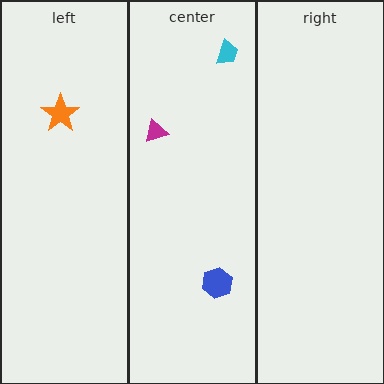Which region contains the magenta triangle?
The center region.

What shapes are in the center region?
The blue hexagon, the cyan trapezoid, the magenta triangle.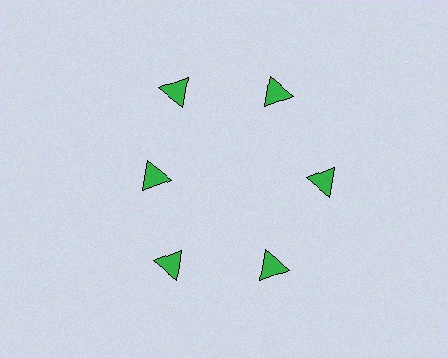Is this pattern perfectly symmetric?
No. The 6 green triangles are arranged in a ring, but one element near the 9 o'clock position is pulled inward toward the center, breaking the 6-fold rotational symmetry.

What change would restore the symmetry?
The symmetry would be restored by moving it outward, back onto the ring so that all 6 triangles sit at equal angles and equal distance from the center.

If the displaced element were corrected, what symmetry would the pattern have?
It would have 6-fold rotational symmetry — the pattern would map onto itself every 60 degrees.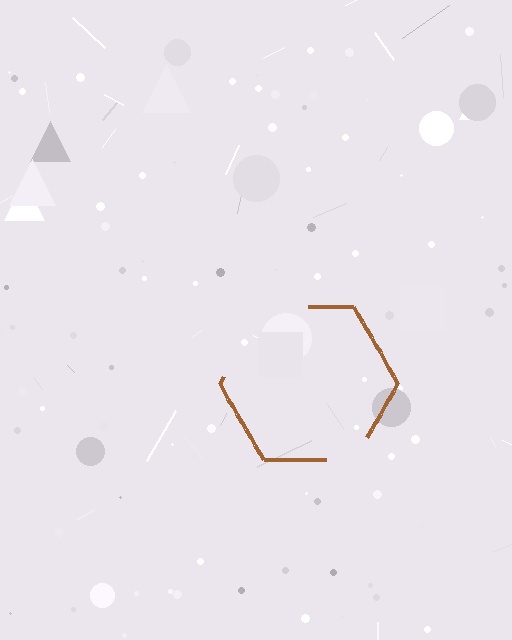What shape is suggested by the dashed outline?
The dashed outline suggests a hexagon.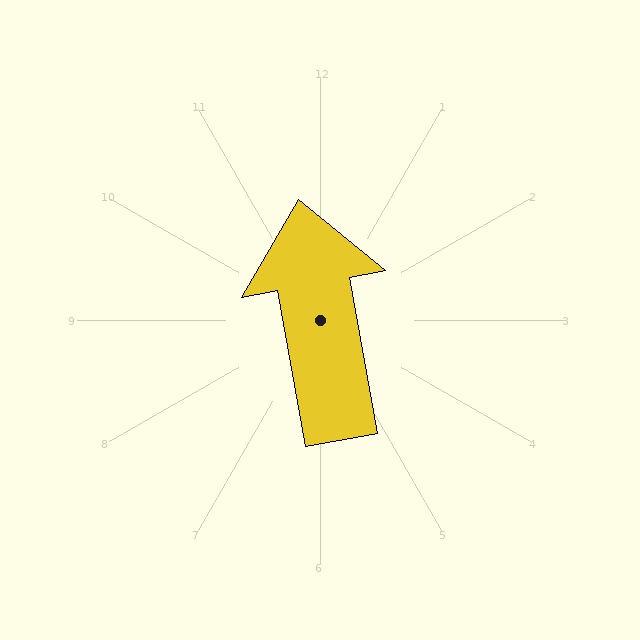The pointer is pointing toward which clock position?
Roughly 12 o'clock.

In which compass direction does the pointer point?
North.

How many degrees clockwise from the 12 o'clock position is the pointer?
Approximately 350 degrees.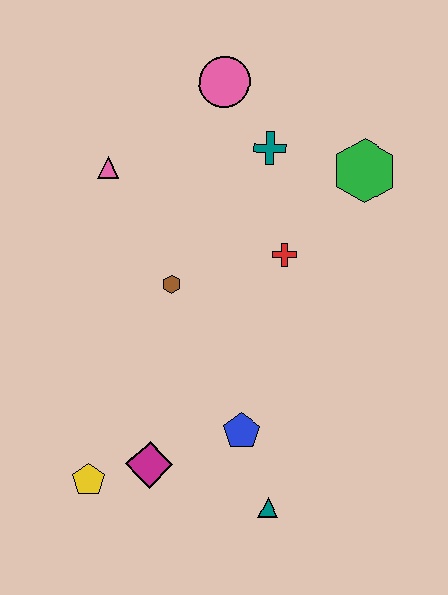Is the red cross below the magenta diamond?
No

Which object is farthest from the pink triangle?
The teal triangle is farthest from the pink triangle.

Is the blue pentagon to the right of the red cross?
No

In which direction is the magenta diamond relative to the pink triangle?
The magenta diamond is below the pink triangle.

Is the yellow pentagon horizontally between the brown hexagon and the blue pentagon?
No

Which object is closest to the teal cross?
The pink circle is closest to the teal cross.